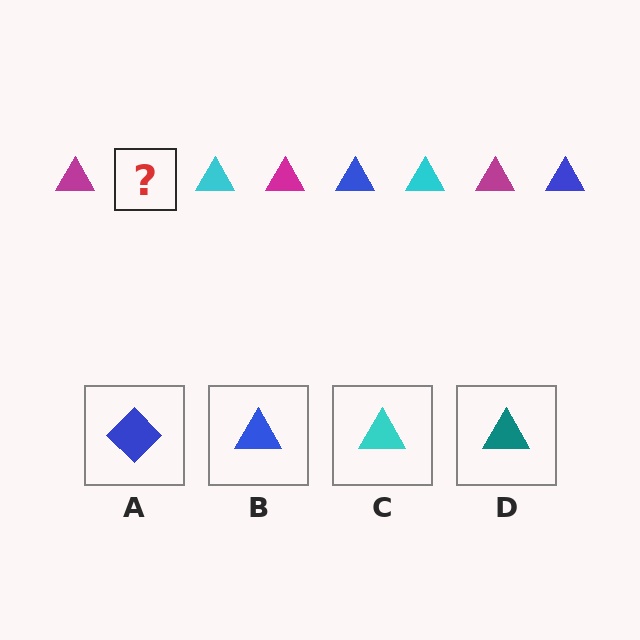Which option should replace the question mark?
Option B.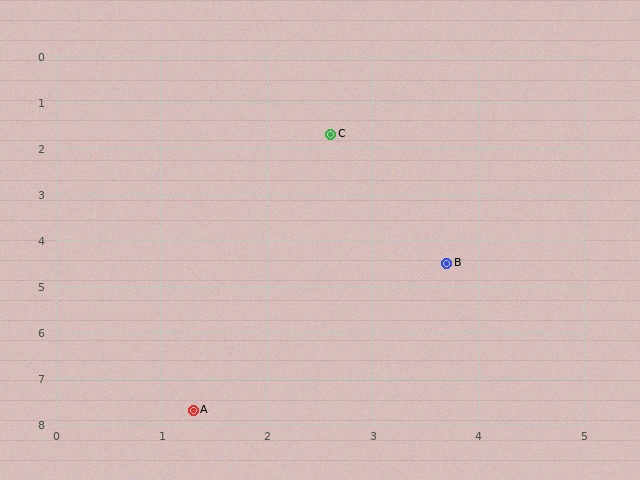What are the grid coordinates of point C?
Point C is at approximately (2.6, 1.7).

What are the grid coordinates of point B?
Point B is at approximately (3.7, 4.5).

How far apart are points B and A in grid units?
Points B and A are about 4.0 grid units apart.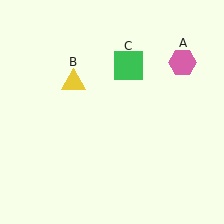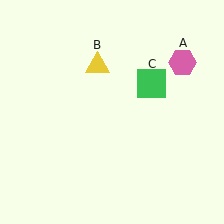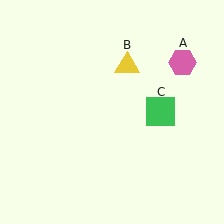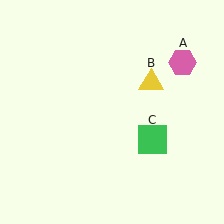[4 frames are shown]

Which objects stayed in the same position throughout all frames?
Pink hexagon (object A) remained stationary.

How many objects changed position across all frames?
2 objects changed position: yellow triangle (object B), green square (object C).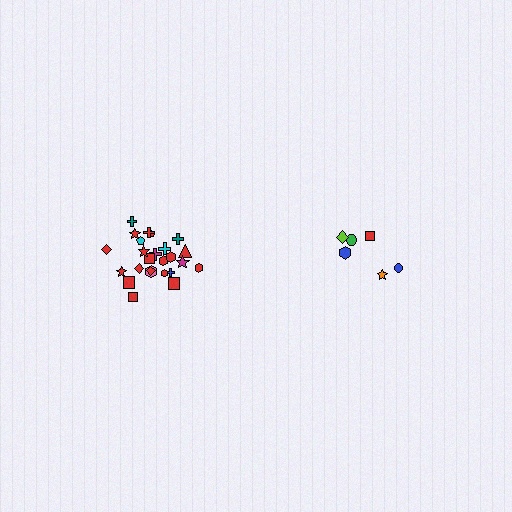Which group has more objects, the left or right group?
The left group.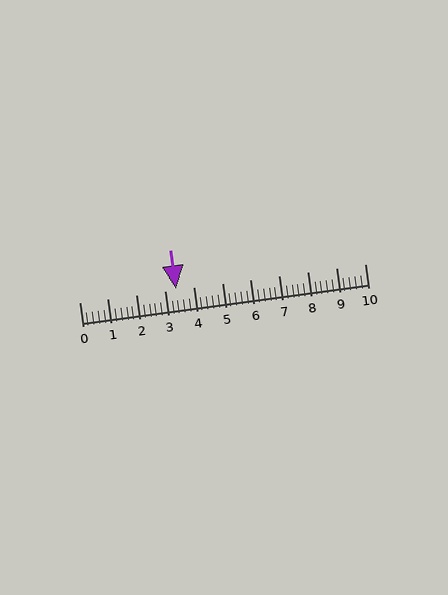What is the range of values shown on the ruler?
The ruler shows values from 0 to 10.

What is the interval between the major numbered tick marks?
The major tick marks are spaced 1 units apart.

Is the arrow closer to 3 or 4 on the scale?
The arrow is closer to 3.